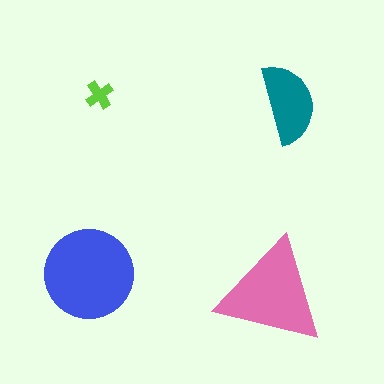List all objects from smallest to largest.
The lime cross, the teal semicircle, the pink triangle, the blue circle.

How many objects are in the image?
There are 4 objects in the image.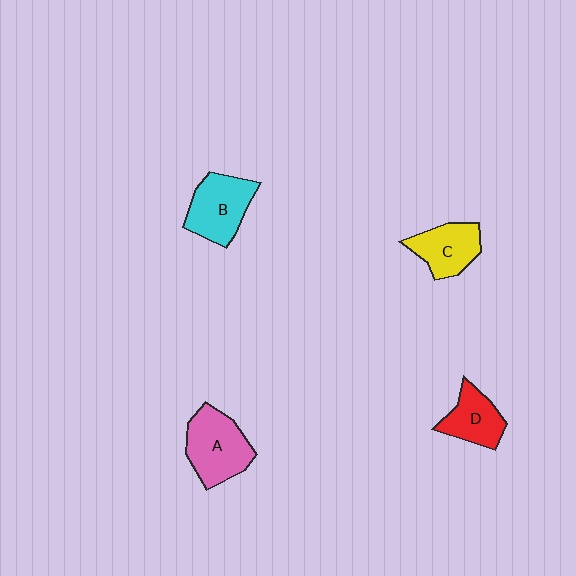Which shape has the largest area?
Shape A (pink).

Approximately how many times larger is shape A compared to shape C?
Approximately 1.3 times.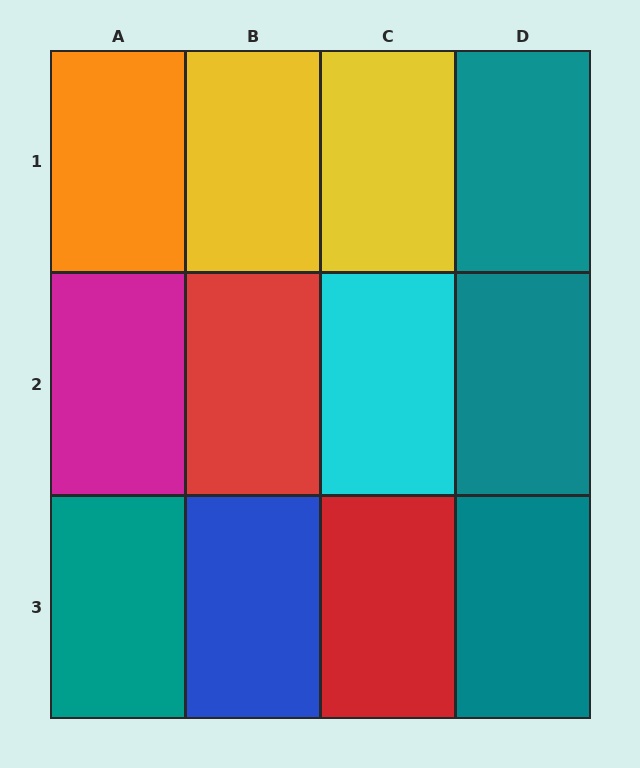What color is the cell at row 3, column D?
Teal.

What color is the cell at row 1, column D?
Teal.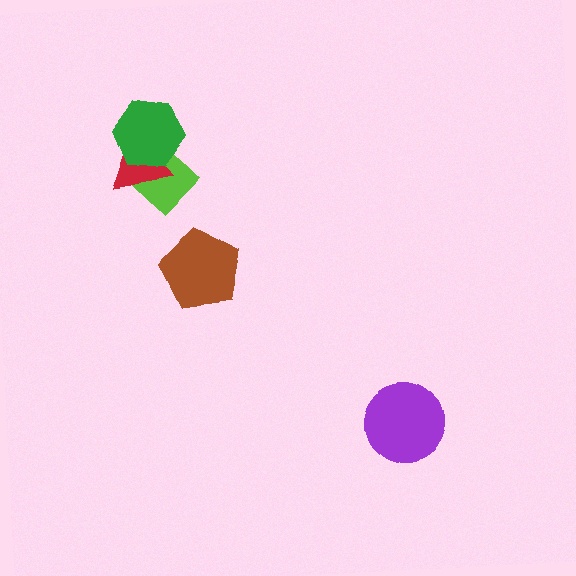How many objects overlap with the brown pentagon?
0 objects overlap with the brown pentagon.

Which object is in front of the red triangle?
The green hexagon is in front of the red triangle.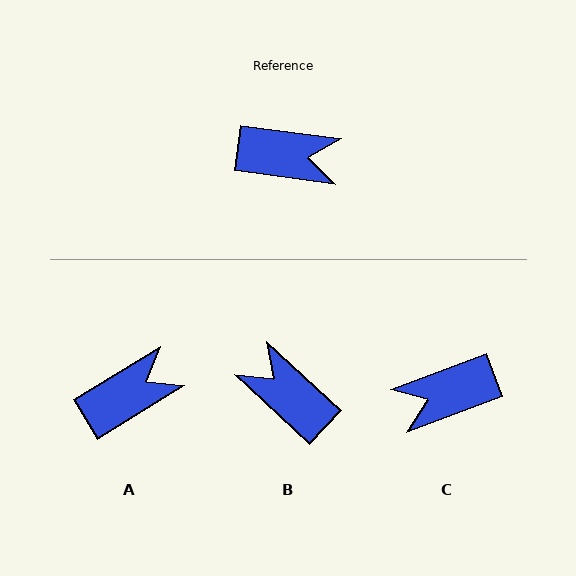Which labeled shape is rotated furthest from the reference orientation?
C, about 152 degrees away.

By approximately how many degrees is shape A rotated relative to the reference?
Approximately 39 degrees counter-clockwise.